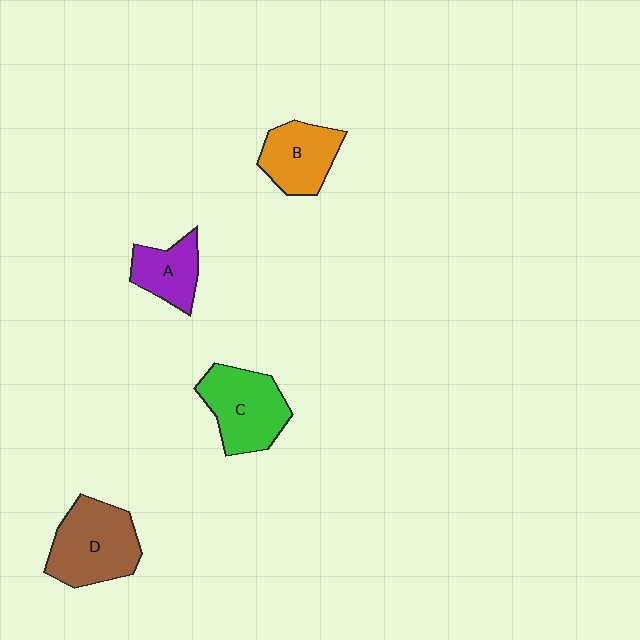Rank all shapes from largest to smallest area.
From largest to smallest: D (brown), C (green), B (orange), A (purple).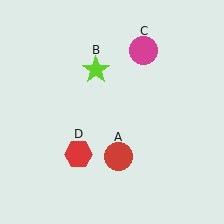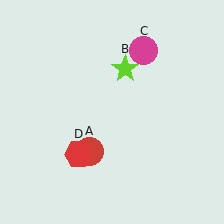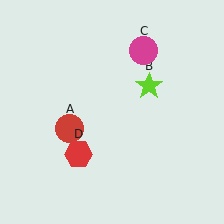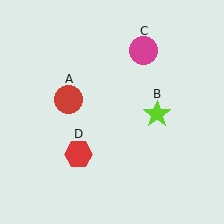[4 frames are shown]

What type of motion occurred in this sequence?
The red circle (object A), lime star (object B) rotated clockwise around the center of the scene.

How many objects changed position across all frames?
2 objects changed position: red circle (object A), lime star (object B).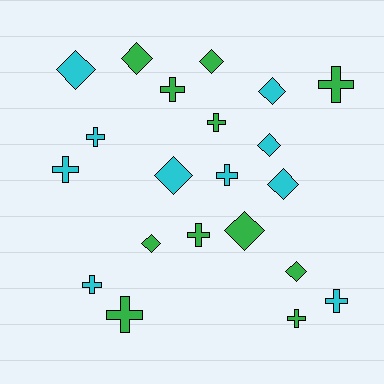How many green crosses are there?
There are 6 green crosses.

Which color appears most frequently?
Green, with 11 objects.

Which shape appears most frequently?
Cross, with 11 objects.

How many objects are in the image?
There are 21 objects.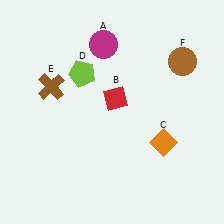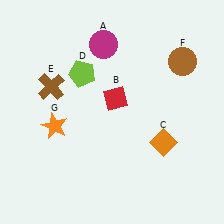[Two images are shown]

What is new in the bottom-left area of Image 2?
An orange star (G) was added in the bottom-left area of Image 2.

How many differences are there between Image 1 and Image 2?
There is 1 difference between the two images.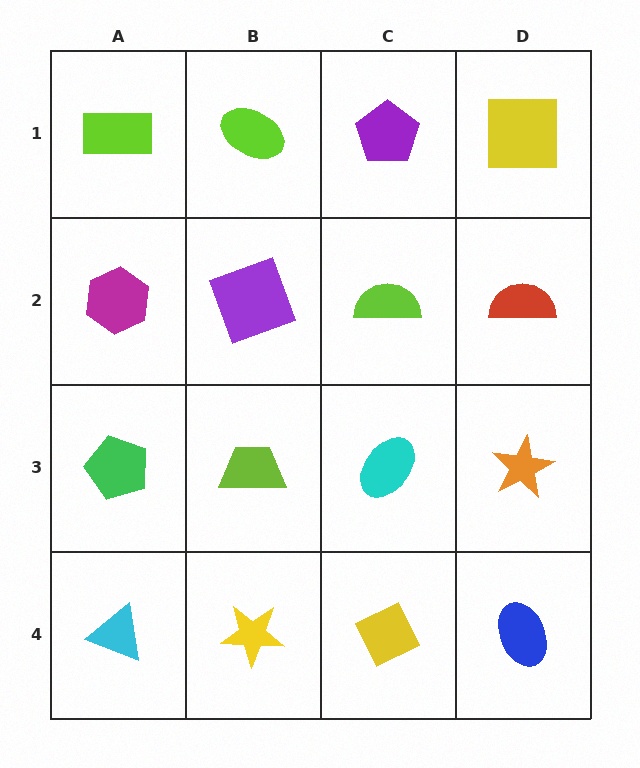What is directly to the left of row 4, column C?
A yellow star.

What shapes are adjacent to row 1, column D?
A red semicircle (row 2, column D), a purple pentagon (row 1, column C).